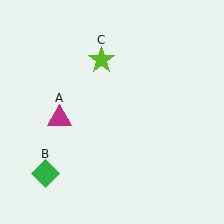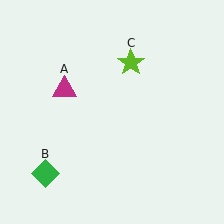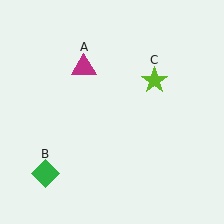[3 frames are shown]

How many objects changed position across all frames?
2 objects changed position: magenta triangle (object A), lime star (object C).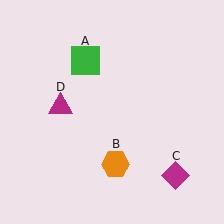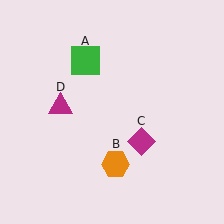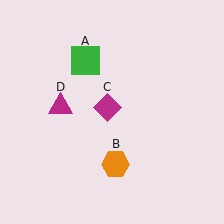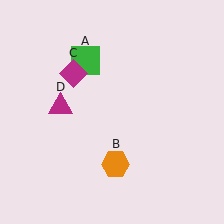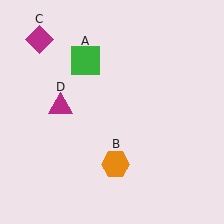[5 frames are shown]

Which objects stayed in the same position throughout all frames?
Green square (object A) and orange hexagon (object B) and magenta triangle (object D) remained stationary.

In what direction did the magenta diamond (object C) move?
The magenta diamond (object C) moved up and to the left.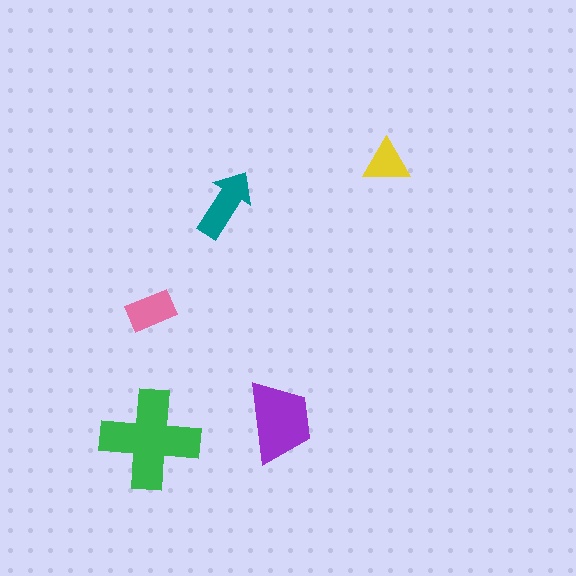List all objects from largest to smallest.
The green cross, the purple trapezoid, the teal arrow, the pink rectangle, the yellow triangle.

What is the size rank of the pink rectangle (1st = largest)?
4th.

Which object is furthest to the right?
The yellow triangle is rightmost.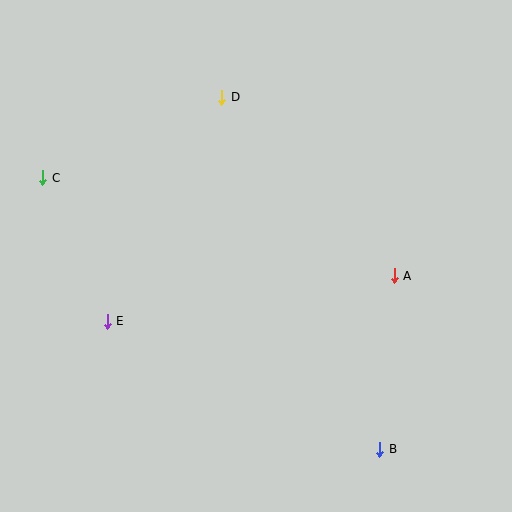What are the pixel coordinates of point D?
Point D is at (222, 97).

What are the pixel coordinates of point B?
Point B is at (380, 449).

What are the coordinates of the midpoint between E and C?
The midpoint between E and C is at (75, 249).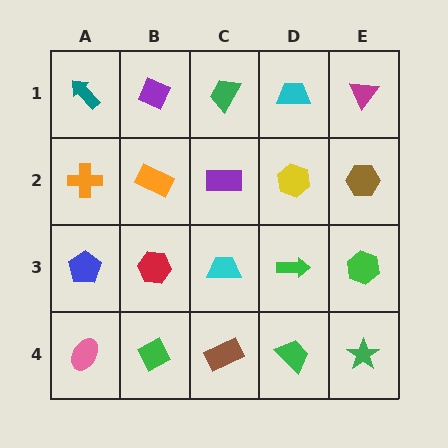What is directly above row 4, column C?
A cyan trapezoid.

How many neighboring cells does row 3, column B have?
4.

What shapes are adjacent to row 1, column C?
A purple rectangle (row 2, column C), a purple diamond (row 1, column B), a cyan trapezoid (row 1, column D).